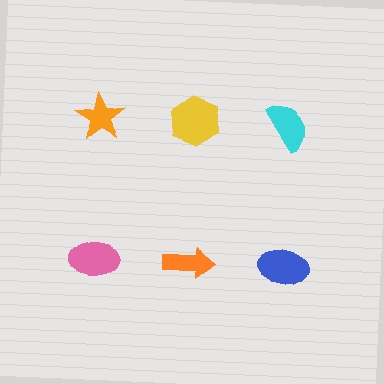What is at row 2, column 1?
A pink ellipse.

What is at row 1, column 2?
A yellow hexagon.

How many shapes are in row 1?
3 shapes.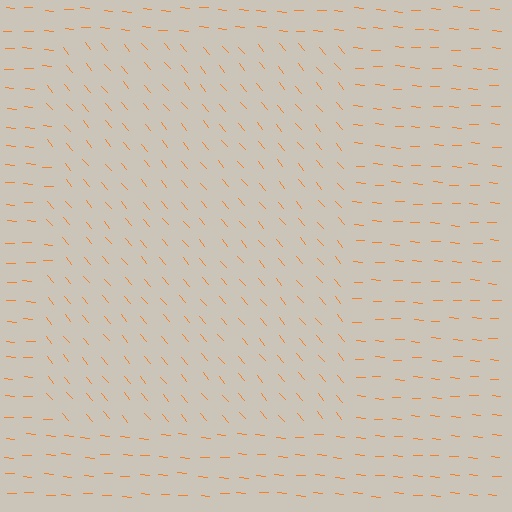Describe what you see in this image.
The image is filled with small orange line segments. A rectangle region in the image has lines oriented differently from the surrounding lines, creating a visible texture boundary.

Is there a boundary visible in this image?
Yes, there is a texture boundary formed by a change in line orientation.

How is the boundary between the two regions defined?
The boundary is defined purely by a change in line orientation (approximately 45 degrees difference). All lines are the same color and thickness.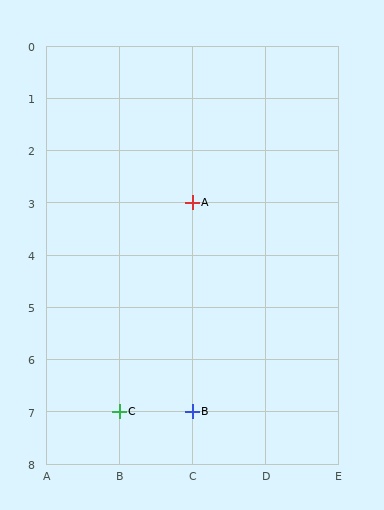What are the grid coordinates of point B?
Point B is at grid coordinates (C, 7).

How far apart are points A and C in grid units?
Points A and C are 1 column and 4 rows apart (about 4.1 grid units diagonally).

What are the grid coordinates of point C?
Point C is at grid coordinates (B, 7).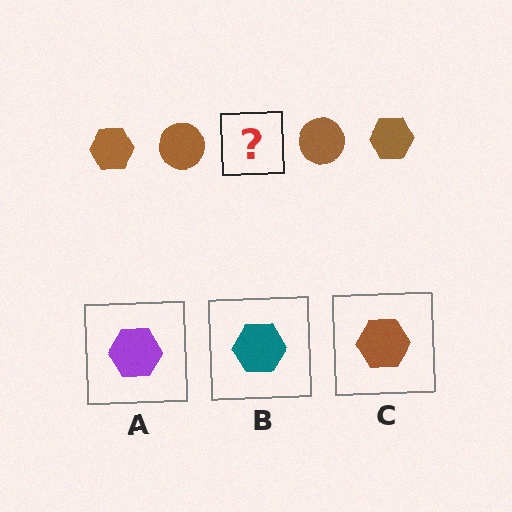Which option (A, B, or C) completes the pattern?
C.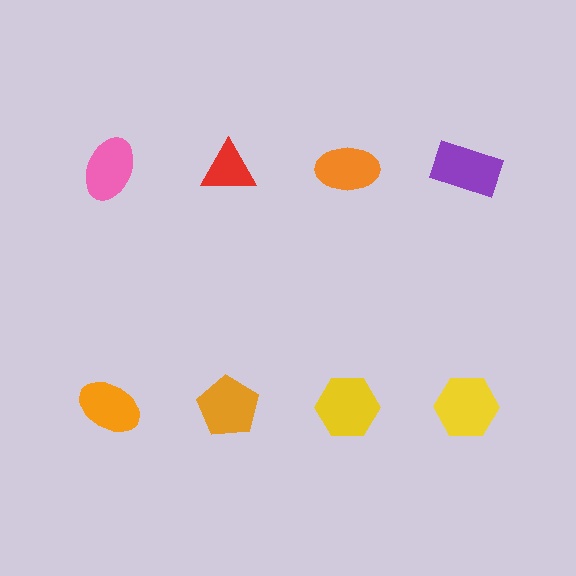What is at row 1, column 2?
A red triangle.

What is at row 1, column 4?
A purple rectangle.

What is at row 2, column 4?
A yellow hexagon.